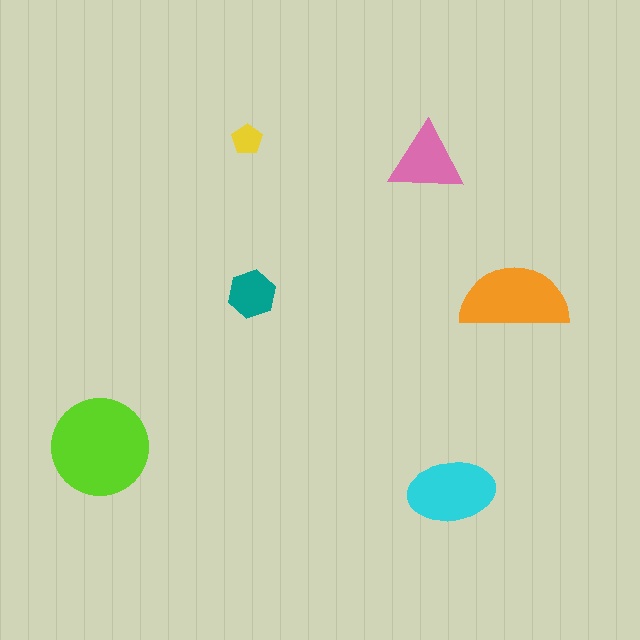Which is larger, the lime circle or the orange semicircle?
The lime circle.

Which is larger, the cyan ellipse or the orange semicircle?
The orange semicircle.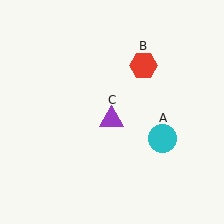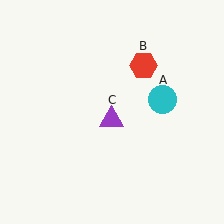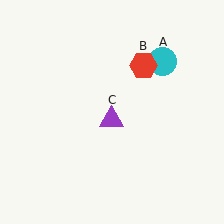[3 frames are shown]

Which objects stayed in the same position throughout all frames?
Red hexagon (object B) and purple triangle (object C) remained stationary.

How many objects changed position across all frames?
1 object changed position: cyan circle (object A).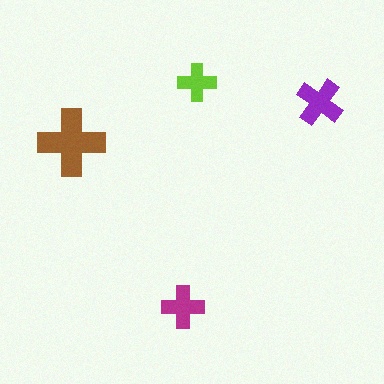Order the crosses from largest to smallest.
the brown one, the purple one, the magenta one, the lime one.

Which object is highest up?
The lime cross is topmost.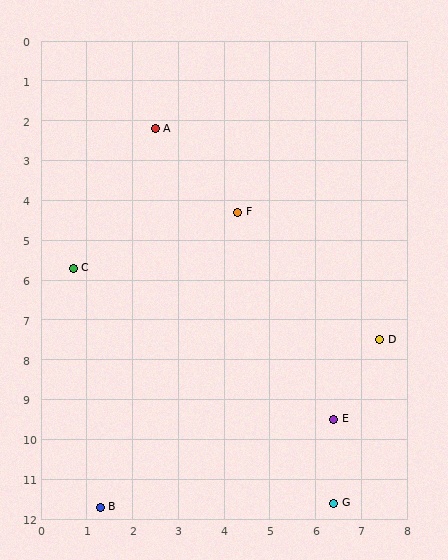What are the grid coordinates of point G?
Point G is at approximately (6.4, 11.6).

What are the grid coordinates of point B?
Point B is at approximately (1.3, 11.7).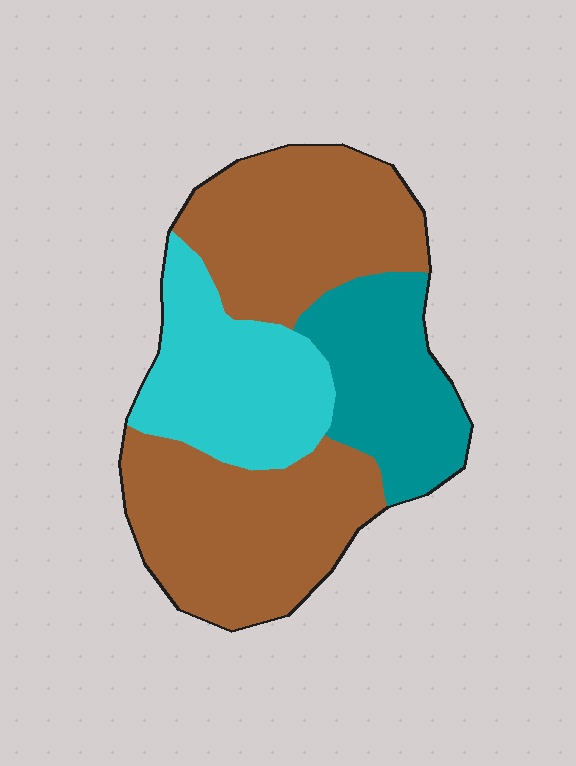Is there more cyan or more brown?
Brown.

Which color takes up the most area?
Brown, at roughly 55%.